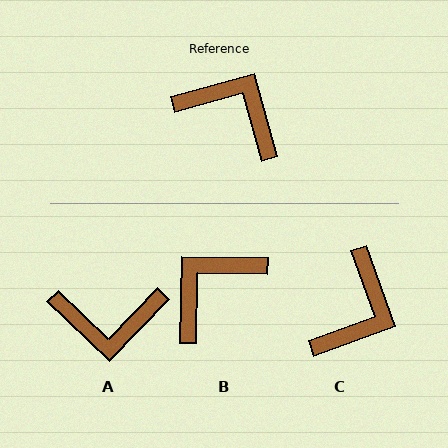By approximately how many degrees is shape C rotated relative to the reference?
Approximately 86 degrees clockwise.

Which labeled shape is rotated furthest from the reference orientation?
A, about 149 degrees away.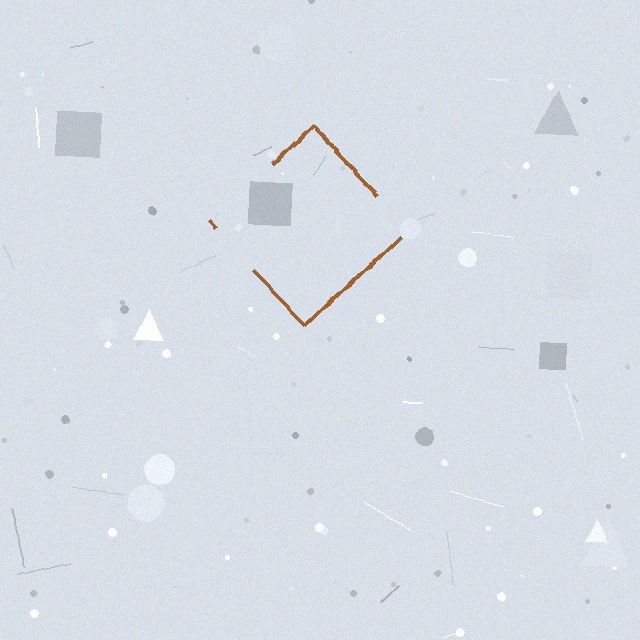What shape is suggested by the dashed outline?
The dashed outline suggests a diamond.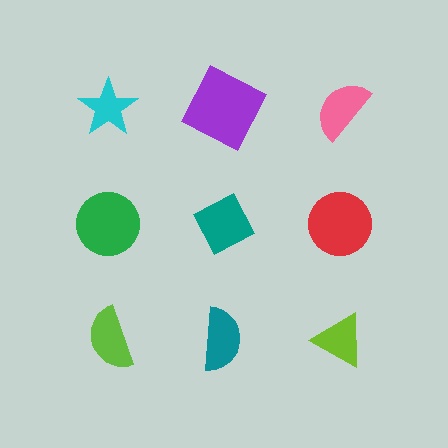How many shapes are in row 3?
3 shapes.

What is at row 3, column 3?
A lime triangle.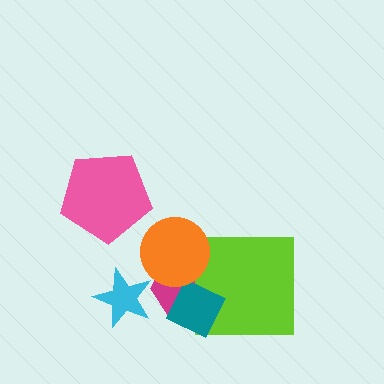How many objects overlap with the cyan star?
0 objects overlap with the cyan star.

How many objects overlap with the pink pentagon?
0 objects overlap with the pink pentagon.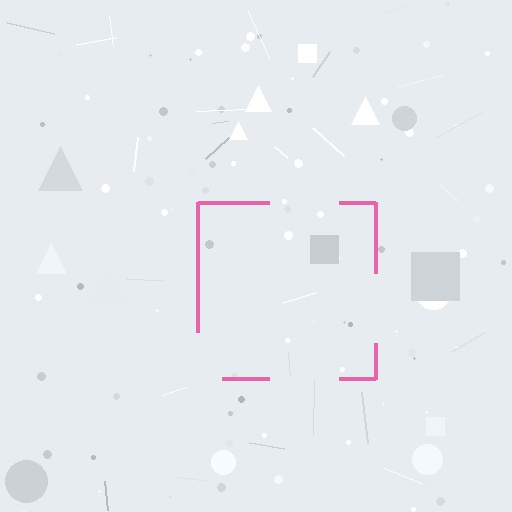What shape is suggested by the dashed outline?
The dashed outline suggests a square.